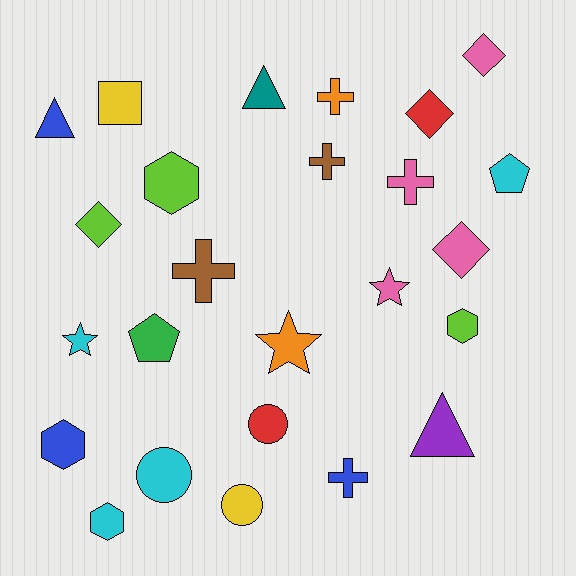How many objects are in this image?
There are 25 objects.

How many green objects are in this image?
There is 1 green object.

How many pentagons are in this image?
There are 2 pentagons.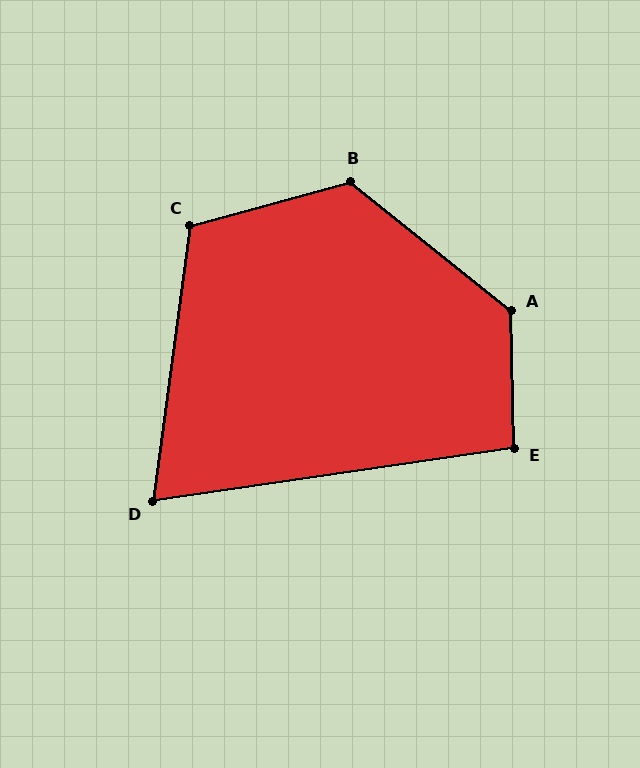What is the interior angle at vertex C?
Approximately 113 degrees (obtuse).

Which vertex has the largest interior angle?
A, at approximately 130 degrees.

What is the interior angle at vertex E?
Approximately 97 degrees (obtuse).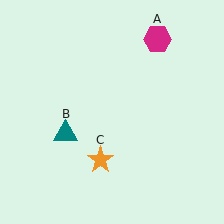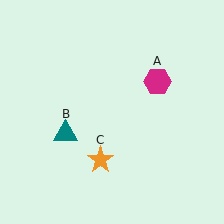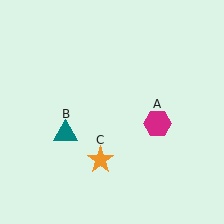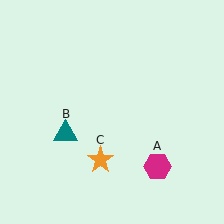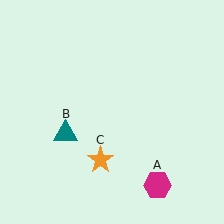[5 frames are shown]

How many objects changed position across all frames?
1 object changed position: magenta hexagon (object A).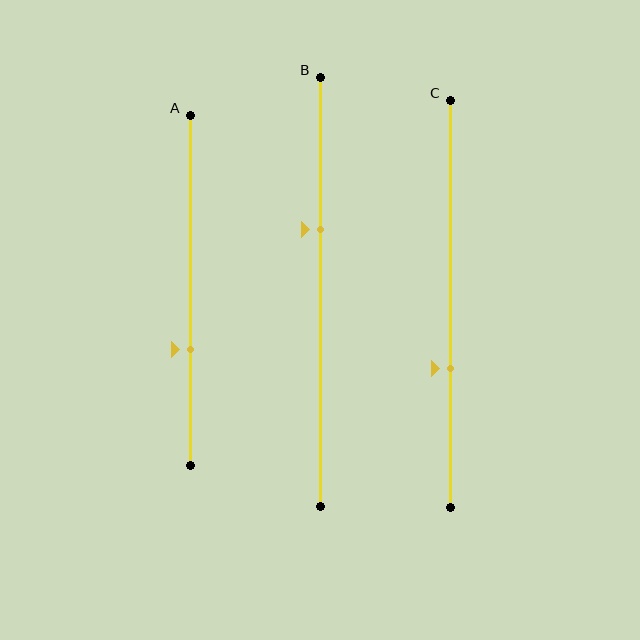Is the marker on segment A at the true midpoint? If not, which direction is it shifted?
No, the marker on segment A is shifted downward by about 17% of the segment length.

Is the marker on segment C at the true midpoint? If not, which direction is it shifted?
No, the marker on segment C is shifted downward by about 16% of the segment length.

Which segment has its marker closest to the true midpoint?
Segment B has its marker closest to the true midpoint.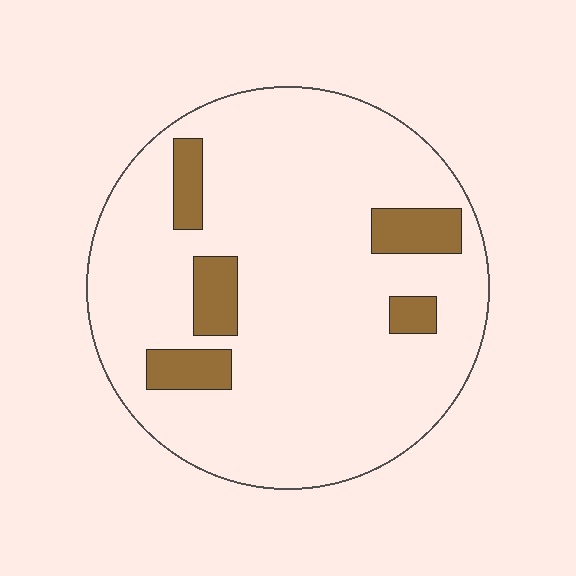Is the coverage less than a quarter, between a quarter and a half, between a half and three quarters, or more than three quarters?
Less than a quarter.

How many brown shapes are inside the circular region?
5.